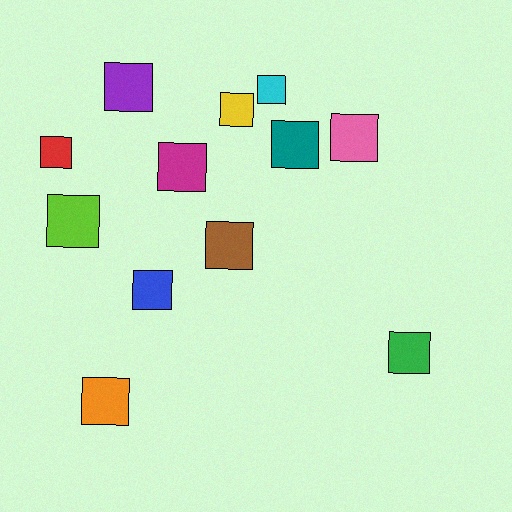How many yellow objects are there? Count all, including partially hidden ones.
There is 1 yellow object.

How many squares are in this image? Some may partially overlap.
There are 12 squares.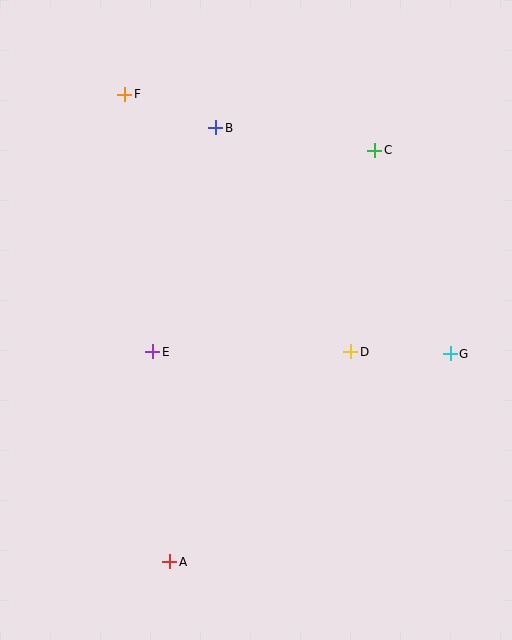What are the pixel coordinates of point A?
Point A is at (170, 562).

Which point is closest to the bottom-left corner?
Point A is closest to the bottom-left corner.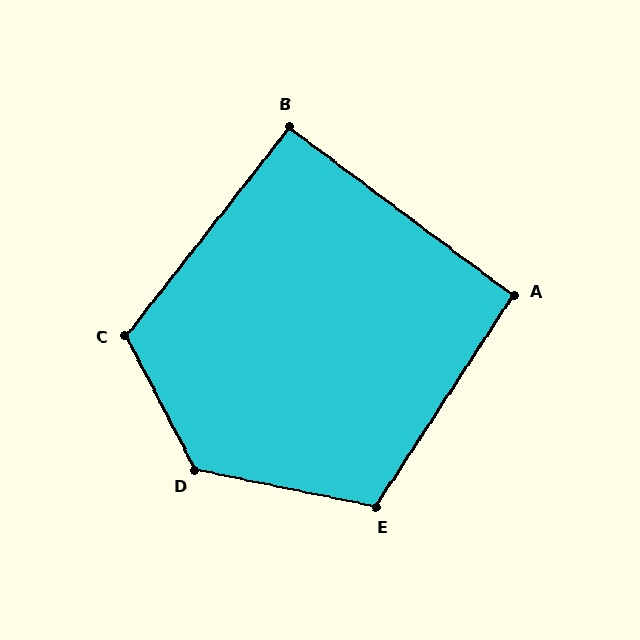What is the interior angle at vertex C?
Approximately 114 degrees (obtuse).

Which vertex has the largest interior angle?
D, at approximately 129 degrees.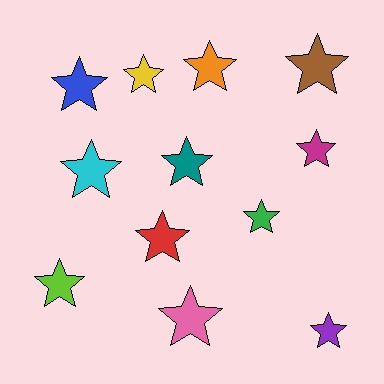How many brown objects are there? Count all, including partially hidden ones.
There is 1 brown object.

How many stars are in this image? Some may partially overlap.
There are 12 stars.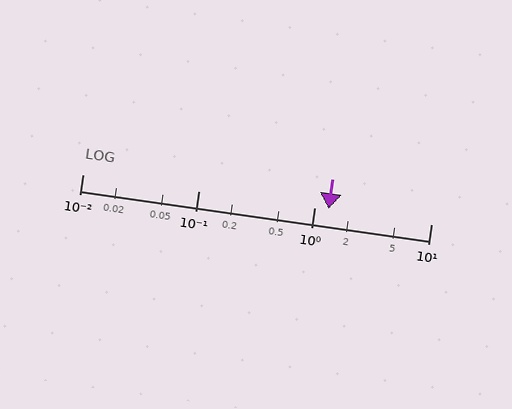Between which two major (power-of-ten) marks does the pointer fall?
The pointer is between 1 and 10.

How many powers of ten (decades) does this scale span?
The scale spans 3 decades, from 0.01 to 10.